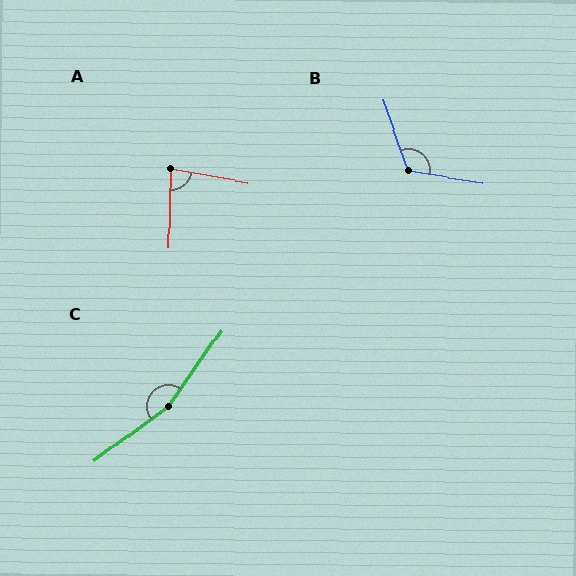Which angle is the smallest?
A, at approximately 81 degrees.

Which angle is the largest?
C, at approximately 162 degrees.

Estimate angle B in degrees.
Approximately 119 degrees.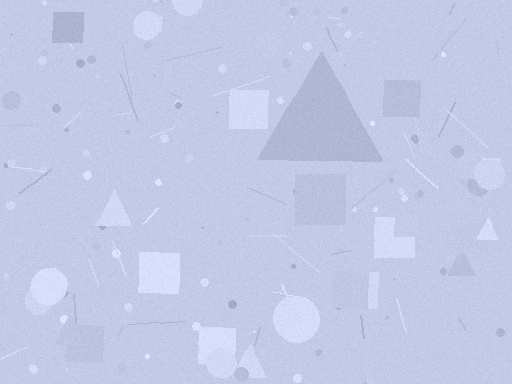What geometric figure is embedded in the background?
A triangle is embedded in the background.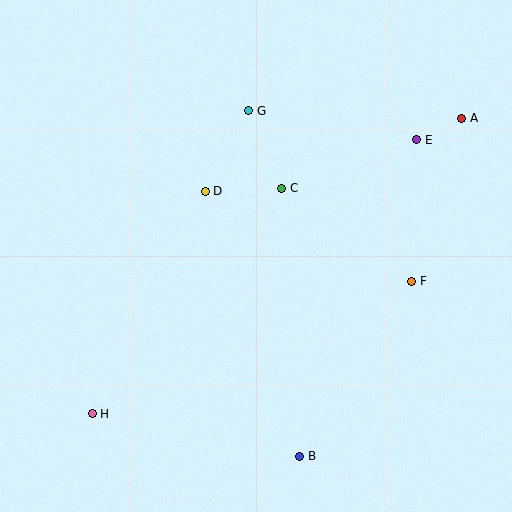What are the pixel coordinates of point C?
Point C is at (282, 188).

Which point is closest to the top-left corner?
Point G is closest to the top-left corner.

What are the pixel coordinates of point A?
Point A is at (462, 118).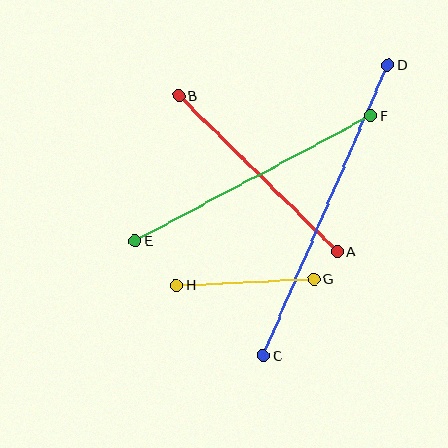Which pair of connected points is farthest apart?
Points C and D are farthest apart.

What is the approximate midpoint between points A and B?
The midpoint is at approximately (258, 174) pixels.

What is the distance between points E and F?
The distance is approximately 267 pixels.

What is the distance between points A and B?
The distance is approximately 222 pixels.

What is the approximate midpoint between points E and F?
The midpoint is at approximately (253, 178) pixels.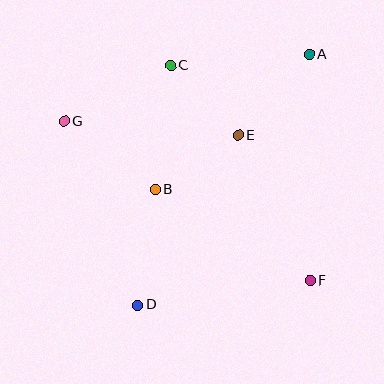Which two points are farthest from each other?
Points A and D are farthest from each other.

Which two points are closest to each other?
Points C and E are closest to each other.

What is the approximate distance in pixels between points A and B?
The distance between A and B is approximately 205 pixels.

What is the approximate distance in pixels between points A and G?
The distance between A and G is approximately 254 pixels.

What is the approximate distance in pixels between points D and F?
The distance between D and F is approximately 174 pixels.